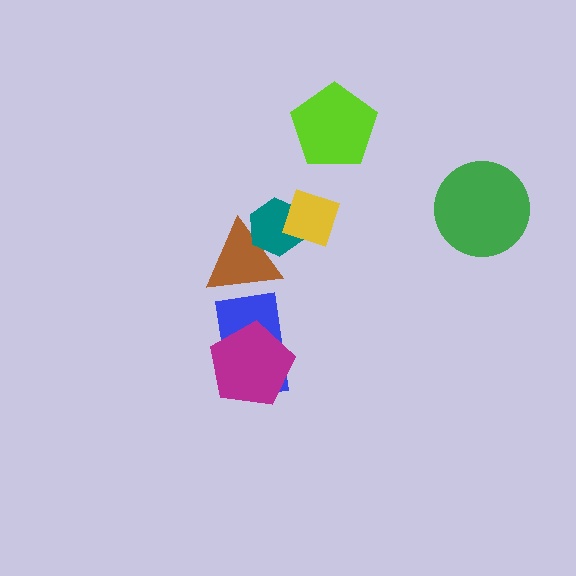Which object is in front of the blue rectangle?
The magenta pentagon is in front of the blue rectangle.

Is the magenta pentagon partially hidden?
No, no other shape covers it.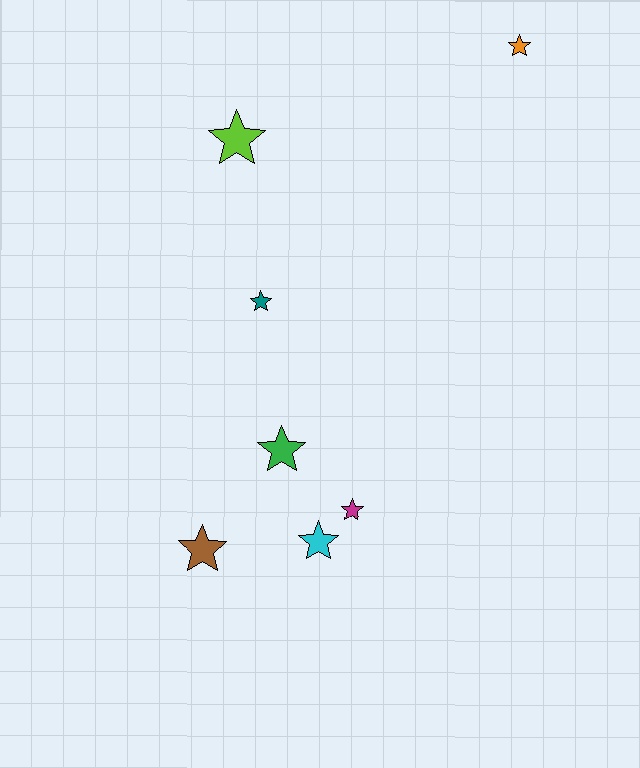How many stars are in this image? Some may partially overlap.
There are 7 stars.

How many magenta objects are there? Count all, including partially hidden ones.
There is 1 magenta object.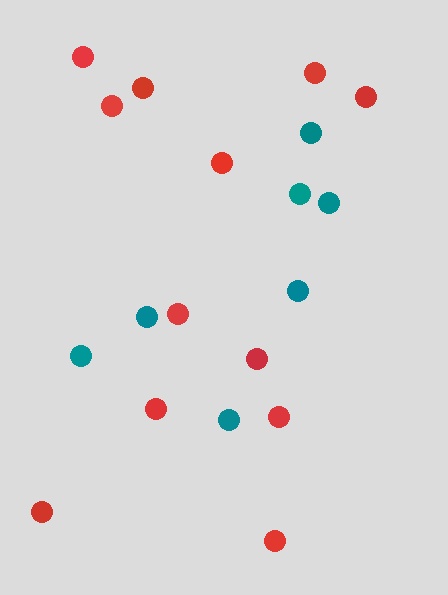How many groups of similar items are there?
There are 2 groups: one group of red circles (12) and one group of teal circles (7).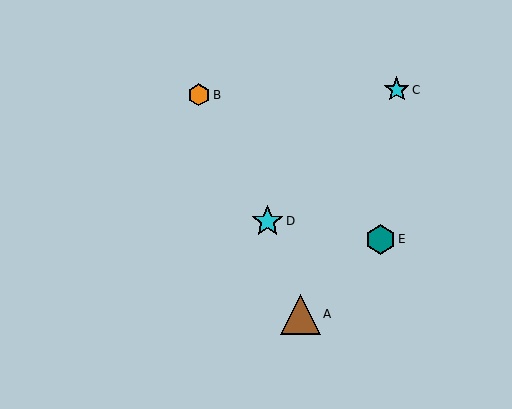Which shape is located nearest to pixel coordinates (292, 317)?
The brown triangle (labeled A) at (301, 314) is nearest to that location.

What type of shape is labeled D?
Shape D is a cyan star.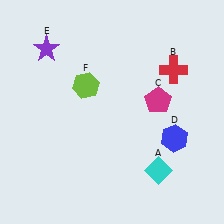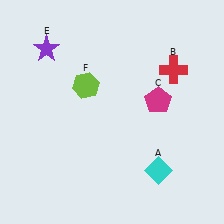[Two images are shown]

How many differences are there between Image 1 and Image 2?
There is 1 difference between the two images.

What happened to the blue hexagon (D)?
The blue hexagon (D) was removed in Image 2. It was in the bottom-right area of Image 1.